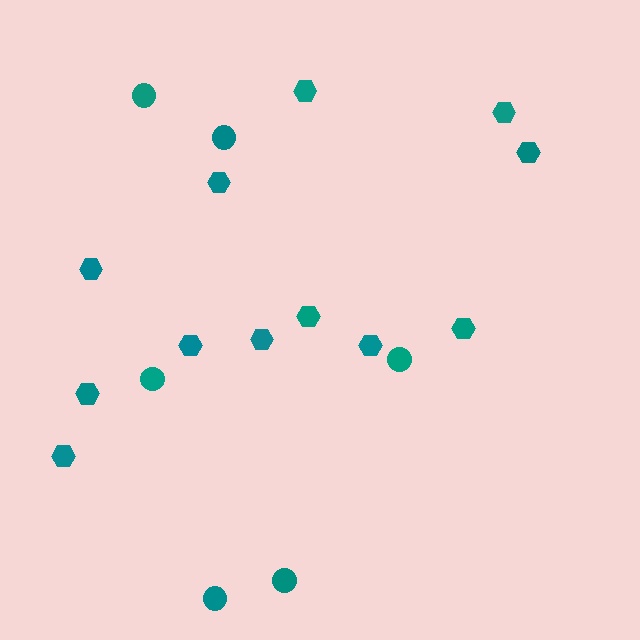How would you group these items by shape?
There are 2 groups: one group of hexagons (12) and one group of circles (6).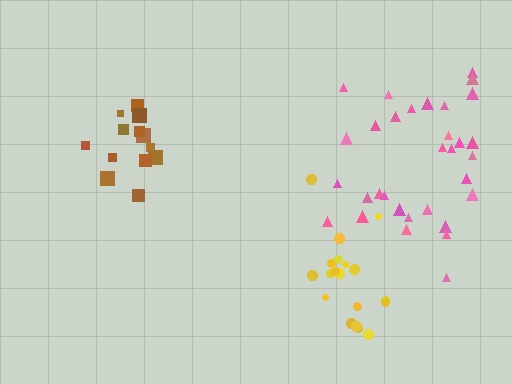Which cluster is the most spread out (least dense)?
Pink.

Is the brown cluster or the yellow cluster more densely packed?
Brown.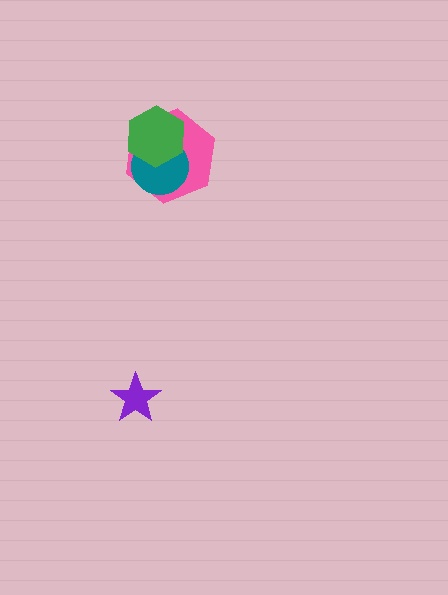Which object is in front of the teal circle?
The green hexagon is in front of the teal circle.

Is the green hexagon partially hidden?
No, no other shape covers it.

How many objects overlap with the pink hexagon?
2 objects overlap with the pink hexagon.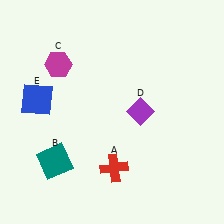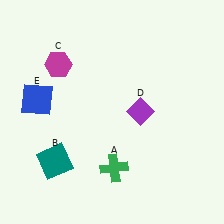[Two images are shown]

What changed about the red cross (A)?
In Image 1, A is red. In Image 2, it changed to green.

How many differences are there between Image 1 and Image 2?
There is 1 difference between the two images.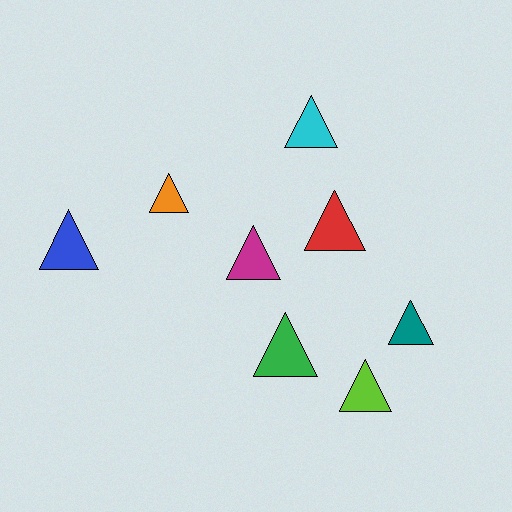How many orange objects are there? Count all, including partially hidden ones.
There is 1 orange object.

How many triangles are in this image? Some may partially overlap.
There are 8 triangles.